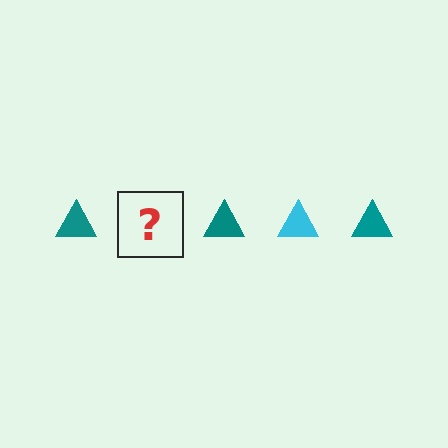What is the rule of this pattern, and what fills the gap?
The rule is that the pattern cycles through teal, cyan triangles. The gap should be filled with a cyan triangle.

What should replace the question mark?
The question mark should be replaced with a cyan triangle.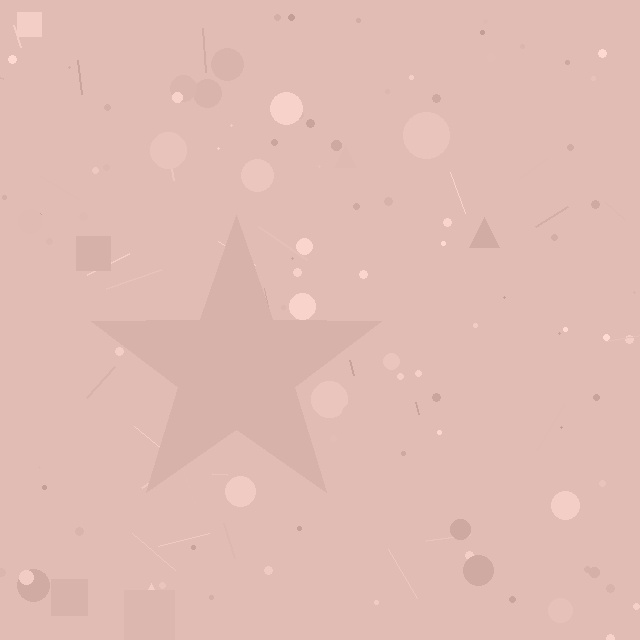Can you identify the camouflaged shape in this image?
The camouflaged shape is a star.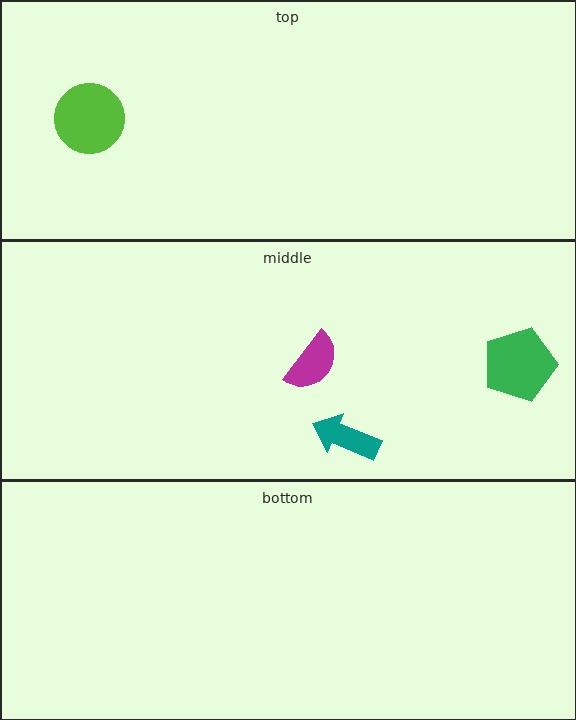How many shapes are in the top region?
1.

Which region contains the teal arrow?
The middle region.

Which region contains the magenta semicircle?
The middle region.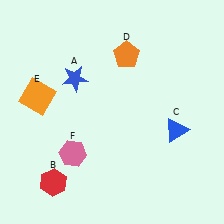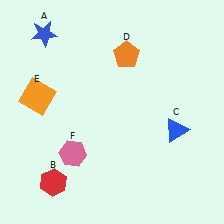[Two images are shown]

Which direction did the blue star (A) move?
The blue star (A) moved up.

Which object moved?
The blue star (A) moved up.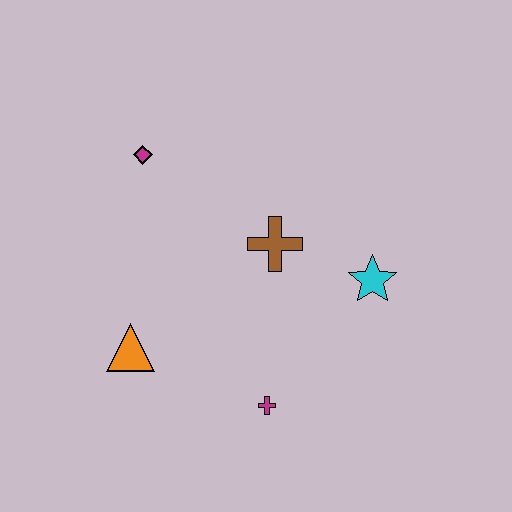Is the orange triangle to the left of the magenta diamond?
Yes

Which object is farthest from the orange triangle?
The cyan star is farthest from the orange triangle.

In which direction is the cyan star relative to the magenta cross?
The cyan star is above the magenta cross.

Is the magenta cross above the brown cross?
No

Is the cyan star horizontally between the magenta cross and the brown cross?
No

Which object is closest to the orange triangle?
The magenta cross is closest to the orange triangle.